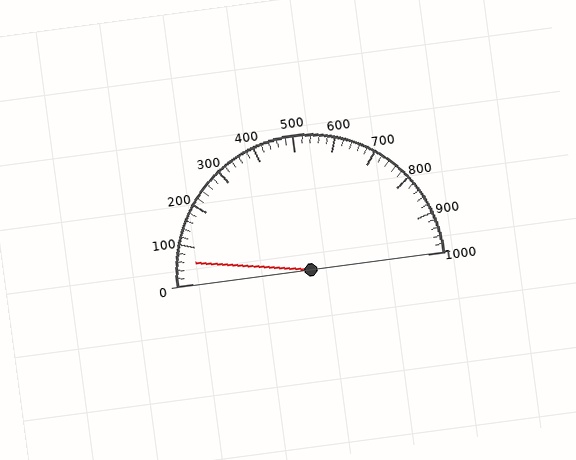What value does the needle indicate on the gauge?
The needle indicates approximately 60.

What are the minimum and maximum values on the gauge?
The gauge ranges from 0 to 1000.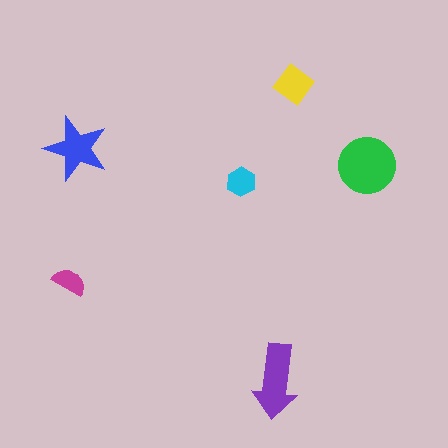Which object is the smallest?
The magenta semicircle.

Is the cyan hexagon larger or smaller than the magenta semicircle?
Larger.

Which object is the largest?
The green circle.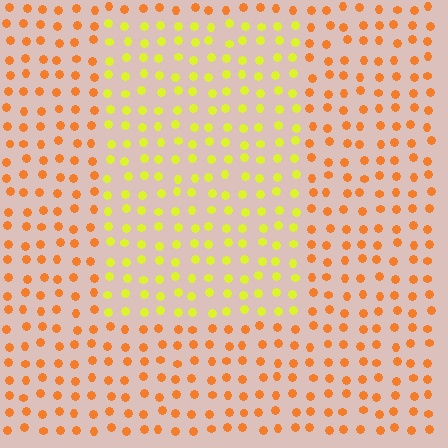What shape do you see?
I see a rectangle.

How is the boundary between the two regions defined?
The boundary is defined purely by a slight shift in hue (about 43 degrees). Spacing, size, and orientation are identical on both sides.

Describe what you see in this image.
The image is filled with small orange elements in a uniform arrangement. A rectangle-shaped region is visible where the elements are tinted to a slightly different hue, forming a subtle color boundary.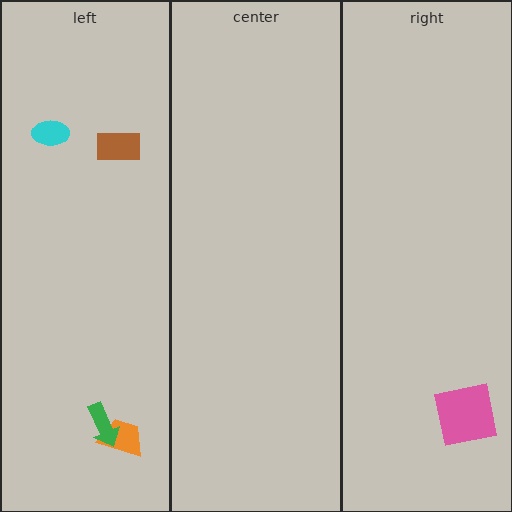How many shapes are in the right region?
1.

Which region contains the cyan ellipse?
The left region.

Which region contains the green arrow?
The left region.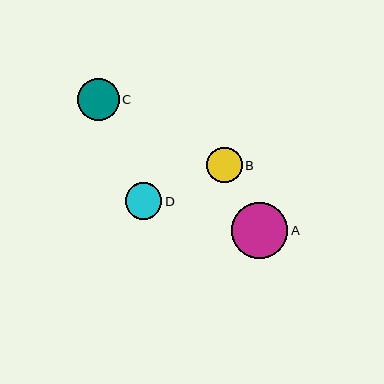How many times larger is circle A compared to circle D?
Circle A is approximately 1.6 times the size of circle D.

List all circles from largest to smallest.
From largest to smallest: A, C, D, B.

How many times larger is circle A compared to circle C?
Circle A is approximately 1.4 times the size of circle C.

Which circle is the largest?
Circle A is the largest with a size of approximately 57 pixels.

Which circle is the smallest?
Circle B is the smallest with a size of approximately 36 pixels.